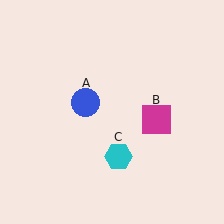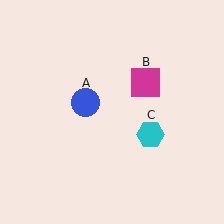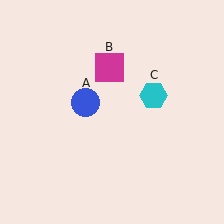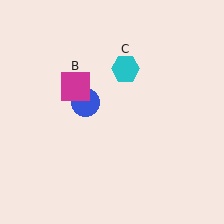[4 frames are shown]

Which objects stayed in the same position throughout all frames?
Blue circle (object A) remained stationary.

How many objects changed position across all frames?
2 objects changed position: magenta square (object B), cyan hexagon (object C).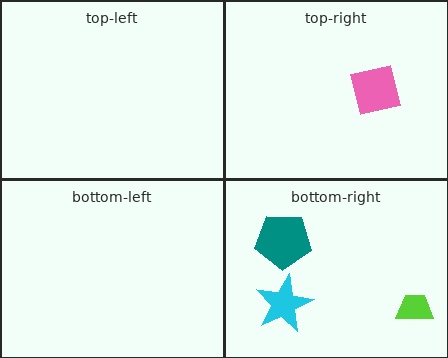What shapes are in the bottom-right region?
The teal pentagon, the lime trapezoid, the cyan star.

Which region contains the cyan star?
The bottom-right region.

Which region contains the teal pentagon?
The bottom-right region.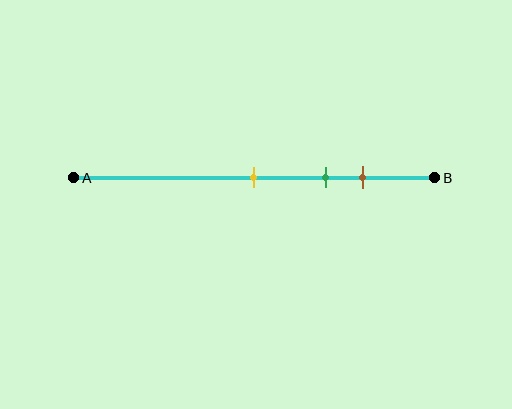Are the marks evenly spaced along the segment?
Yes, the marks are approximately evenly spaced.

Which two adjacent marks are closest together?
The green and brown marks are the closest adjacent pair.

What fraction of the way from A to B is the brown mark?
The brown mark is approximately 80% (0.8) of the way from A to B.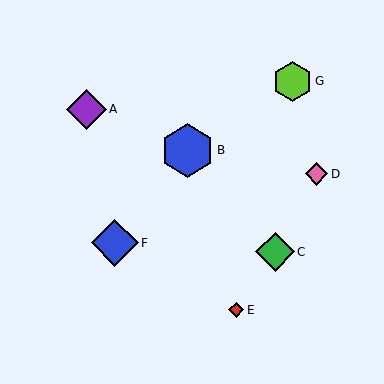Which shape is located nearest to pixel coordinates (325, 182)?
The pink diamond (labeled D) at (317, 174) is nearest to that location.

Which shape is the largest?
The blue hexagon (labeled B) is the largest.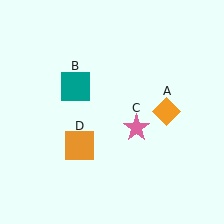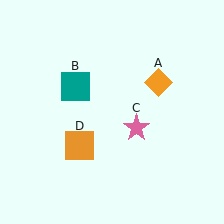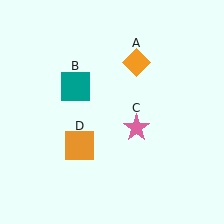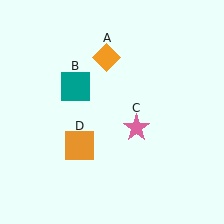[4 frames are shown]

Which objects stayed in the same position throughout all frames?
Teal square (object B) and pink star (object C) and orange square (object D) remained stationary.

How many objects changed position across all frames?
1 object changed position: orange diamond (object A).